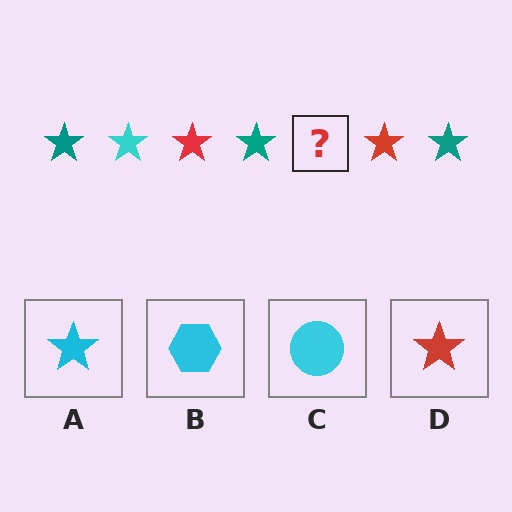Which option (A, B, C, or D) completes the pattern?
A.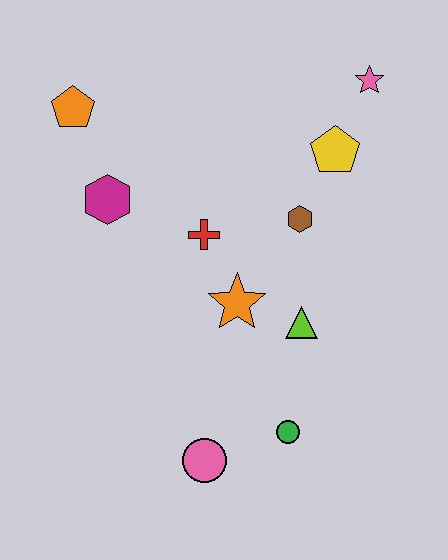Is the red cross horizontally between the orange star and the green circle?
No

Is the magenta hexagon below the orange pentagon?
Yes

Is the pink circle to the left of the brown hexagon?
Yes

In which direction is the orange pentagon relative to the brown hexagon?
The orange pentagon is to the left of the brown hexagon.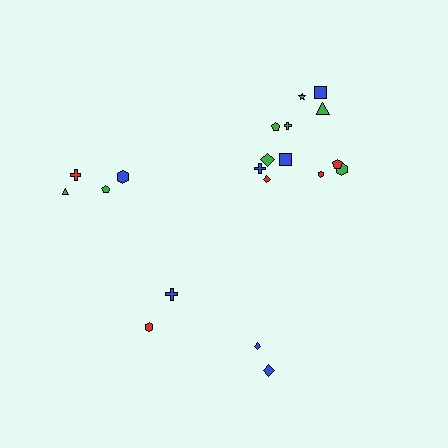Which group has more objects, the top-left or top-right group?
The top-right group.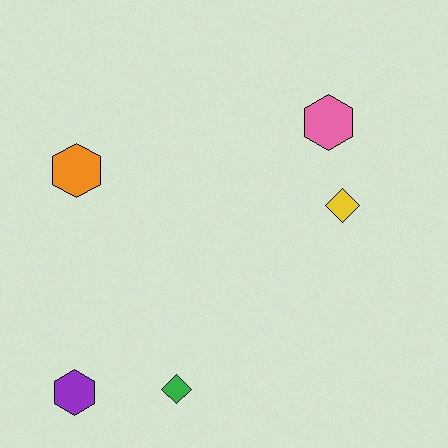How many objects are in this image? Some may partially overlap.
There are 5 objects.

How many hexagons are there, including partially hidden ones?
There are 3 hexagons.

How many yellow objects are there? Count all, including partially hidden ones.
There is 1 yellow object.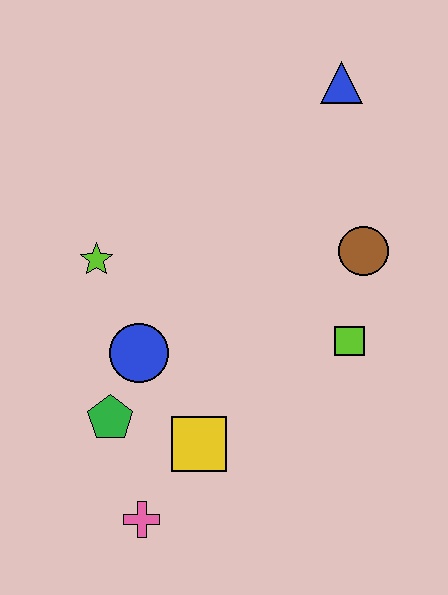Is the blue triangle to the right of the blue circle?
Yes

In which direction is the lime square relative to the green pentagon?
The lime square is to the right of the green pentagon.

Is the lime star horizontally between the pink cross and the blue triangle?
No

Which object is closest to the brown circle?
The lime square is closest to the brown circle.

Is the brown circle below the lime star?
No